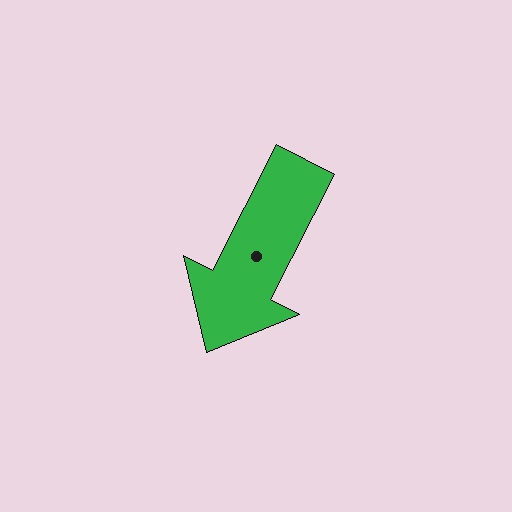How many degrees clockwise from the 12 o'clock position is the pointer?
Approximately 207 degrees.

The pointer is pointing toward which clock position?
Roughly 7 o'clock.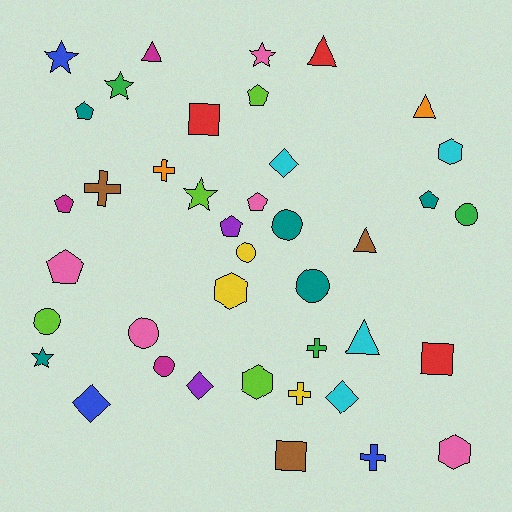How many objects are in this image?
There are 40 objects.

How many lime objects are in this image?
There are 4 lime objects.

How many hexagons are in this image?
There are 4 hexagons.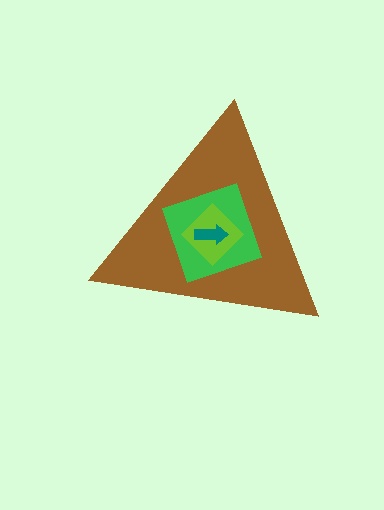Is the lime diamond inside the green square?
Yes.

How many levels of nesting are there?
4.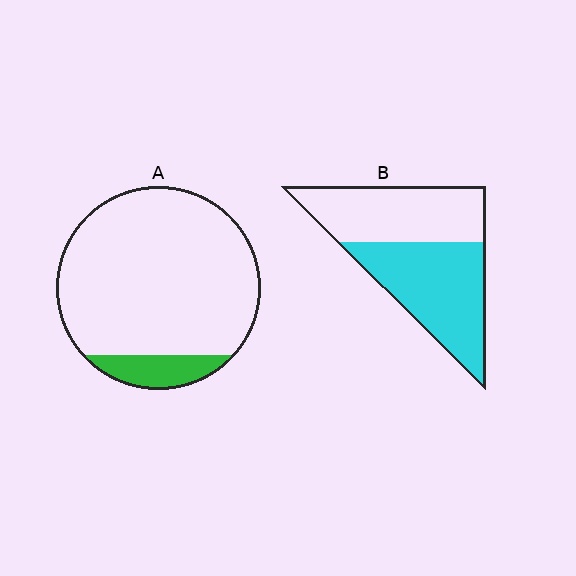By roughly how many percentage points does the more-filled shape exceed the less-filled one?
By roughly 40 percentage points (B over A).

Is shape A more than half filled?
No.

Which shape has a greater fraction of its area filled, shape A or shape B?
Shape B.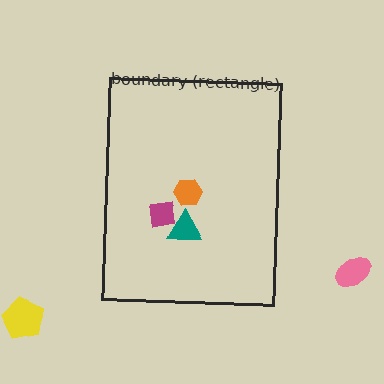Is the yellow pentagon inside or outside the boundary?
Outside.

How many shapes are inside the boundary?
3 inside, 2 outside.